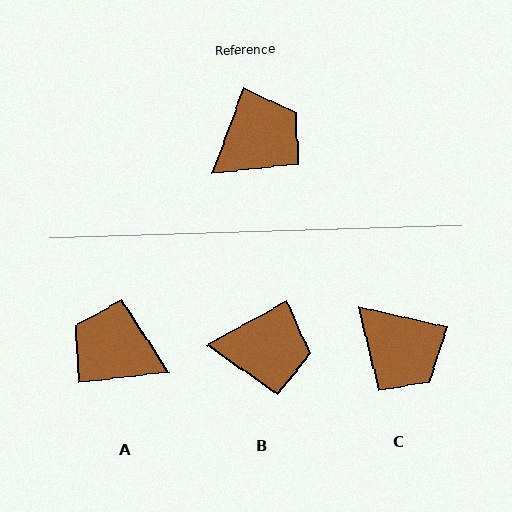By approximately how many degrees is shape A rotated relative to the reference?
Approximately 117 degrees counter-clockwise.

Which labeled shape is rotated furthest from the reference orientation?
A, about 117 degrees away.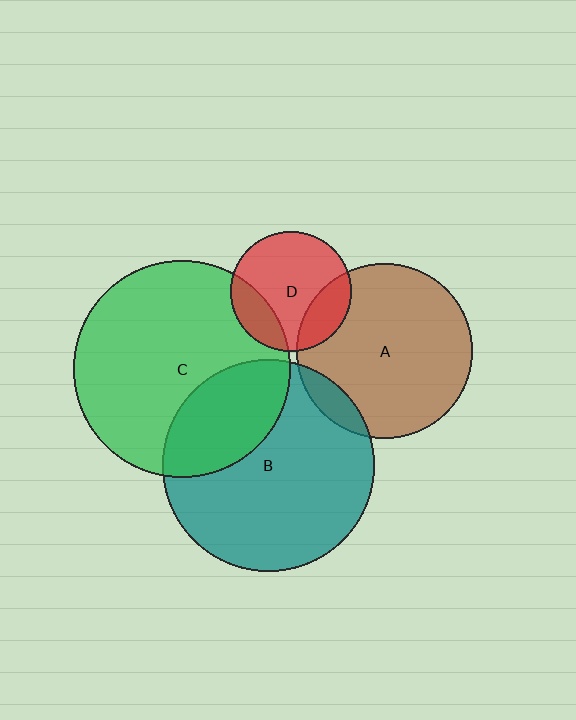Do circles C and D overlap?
Yes.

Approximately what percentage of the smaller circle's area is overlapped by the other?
Approximately 20%.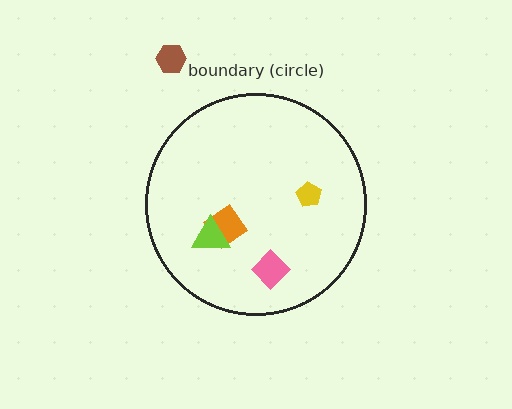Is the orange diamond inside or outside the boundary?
Inside.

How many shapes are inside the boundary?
4 inside, 1 outside.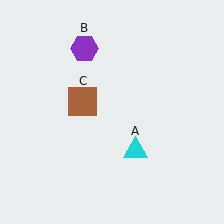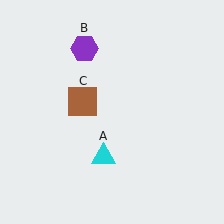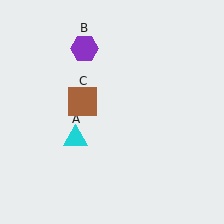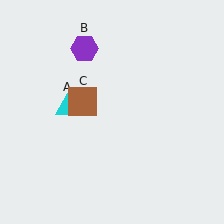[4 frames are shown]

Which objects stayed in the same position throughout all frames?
Purple hexagon (object B) and brown square (object C) remained stationary.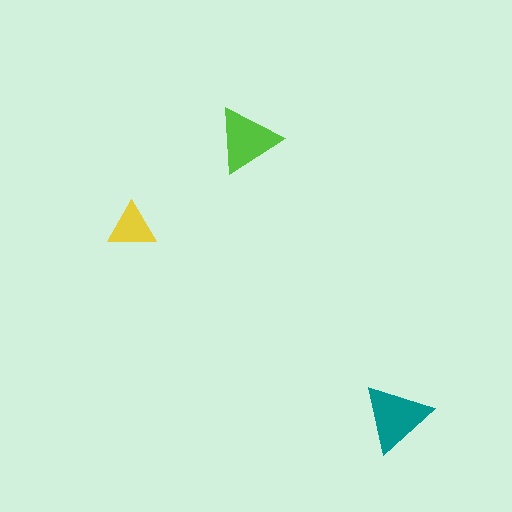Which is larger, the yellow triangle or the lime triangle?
The lime one.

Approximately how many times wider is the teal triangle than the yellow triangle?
About 1.5 times wider.